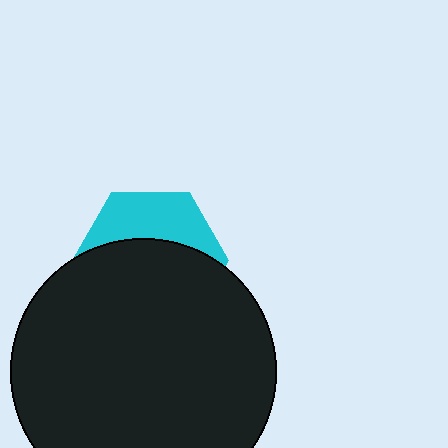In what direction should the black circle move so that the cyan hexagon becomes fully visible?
The black circle should move down. That is the shortest direction to clear the overlap and leave the cyan hexagon fully visible.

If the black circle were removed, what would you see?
You would see the complete cyan hexagon.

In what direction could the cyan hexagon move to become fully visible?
The cyan hexagon could move up. That would shift it out from behind the black circle entirely.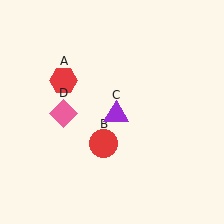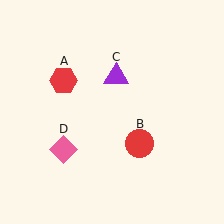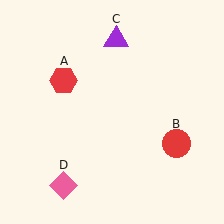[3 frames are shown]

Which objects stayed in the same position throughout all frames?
Red hexagon (object A) remained stationary.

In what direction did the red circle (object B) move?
The red circle (object B) moved right.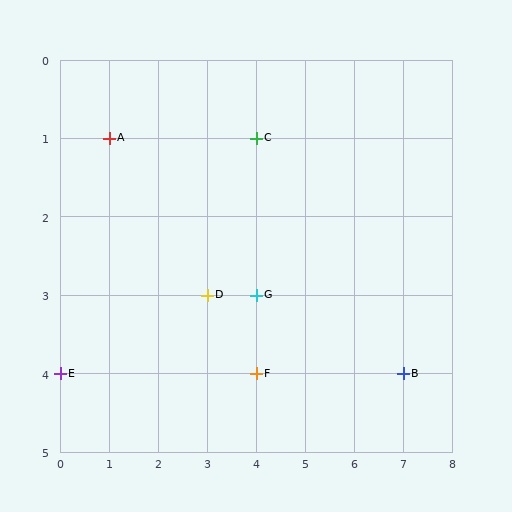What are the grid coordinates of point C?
Point C is at grid coordinates (4, 1).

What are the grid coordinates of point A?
Point A is at grid coordinates (1, 1).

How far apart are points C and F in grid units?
Points C and F are 3 rows apart.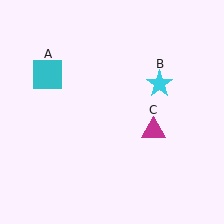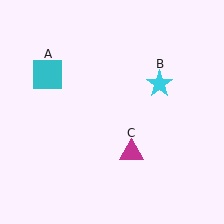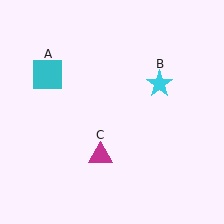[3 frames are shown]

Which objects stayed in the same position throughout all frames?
Cyan square (object A) and cyan star (object B) remained stationary.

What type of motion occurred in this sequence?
The magenta triangle (object C) rotated clockwise around the center of the scene.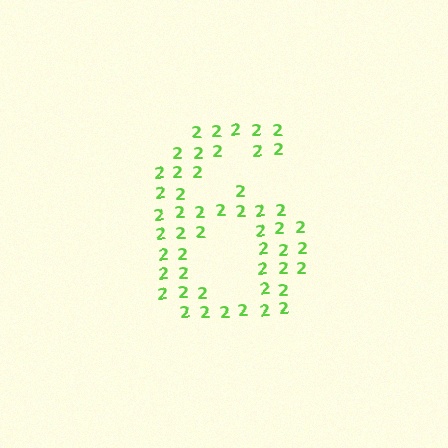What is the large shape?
The large shape is the digit 6.